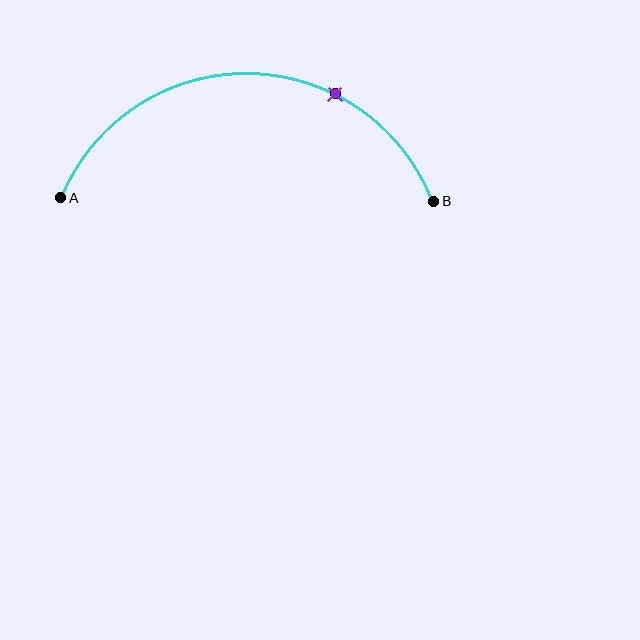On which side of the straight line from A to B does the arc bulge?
The arc bulges above the straight line connecting A and B.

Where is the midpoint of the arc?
The arc midpoint is the point on the curve farthest from the straight line joining A and B. It sits above that line.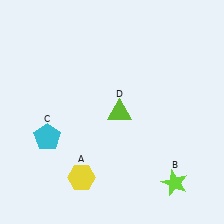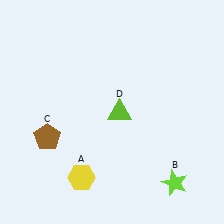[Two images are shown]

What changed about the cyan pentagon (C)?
In Image 1, C is cyan. In Image 2, it changed to brown.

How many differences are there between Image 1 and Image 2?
There is 1 difference between the two images.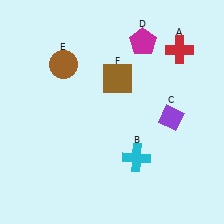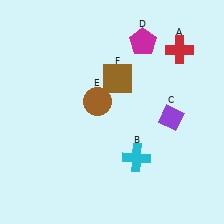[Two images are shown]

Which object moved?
The brown circle (E) moved down.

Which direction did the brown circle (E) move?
The brown circle (E) moved down.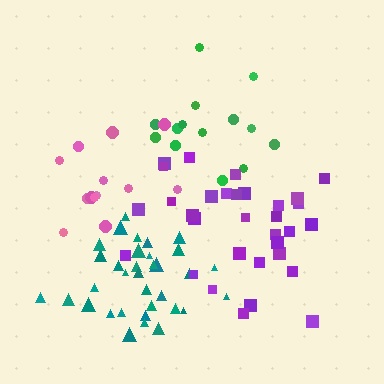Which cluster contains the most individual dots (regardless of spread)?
Teal (34).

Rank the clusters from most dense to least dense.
teal, pink, purple, green.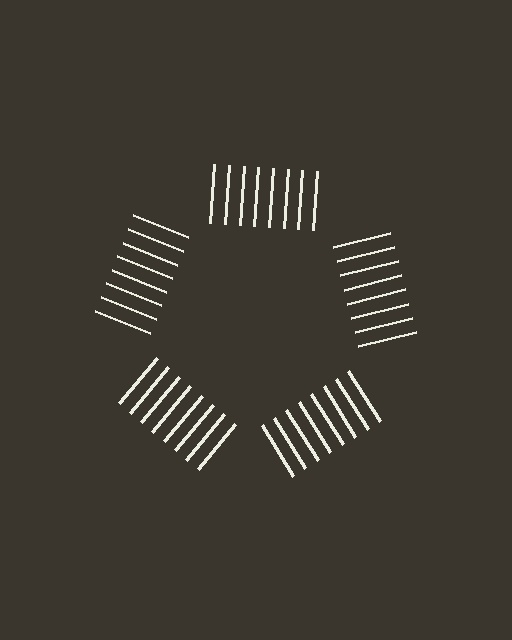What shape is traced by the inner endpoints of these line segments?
An illusory pentagon — the line segments terminate on its edges but no continuous stroke is drawn.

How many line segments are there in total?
40 — 8 along each of the 5 edges.